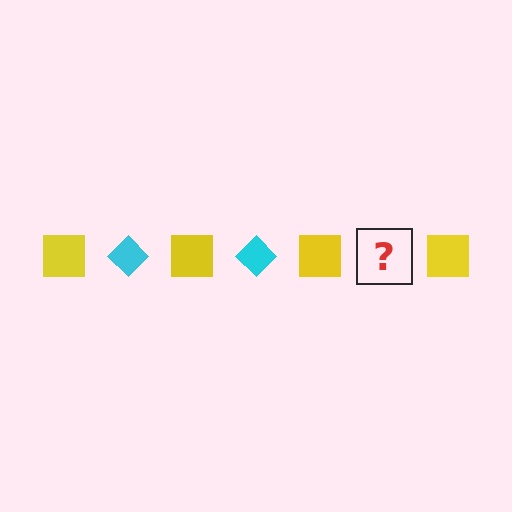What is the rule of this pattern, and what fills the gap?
The rule is that the pattern alternates between yellow square and cyan diamond. The gap should be filled with a cyan diamond.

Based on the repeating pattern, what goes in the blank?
The blank should be a cyan diamond.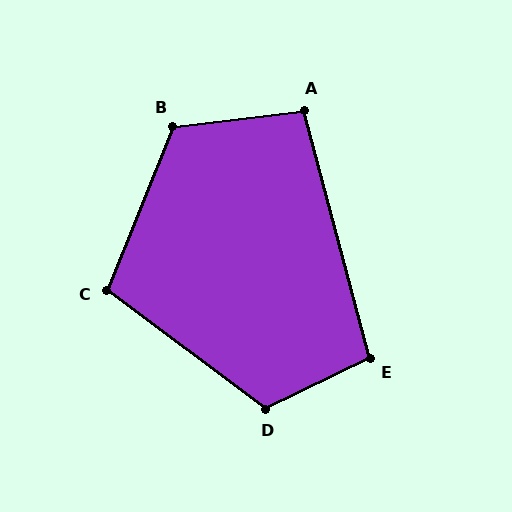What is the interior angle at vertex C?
Approximately 105 degrees (obtuse).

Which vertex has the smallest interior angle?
A, at approximately 98 degrees.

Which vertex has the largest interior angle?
B, at approximately 119 degrees.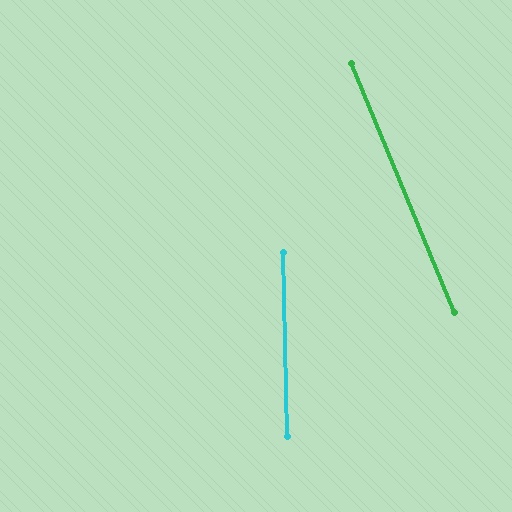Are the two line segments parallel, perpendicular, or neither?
Neither parallel nor perpendicular — they differ by about 21°.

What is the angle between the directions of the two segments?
Approximately 21 degrees.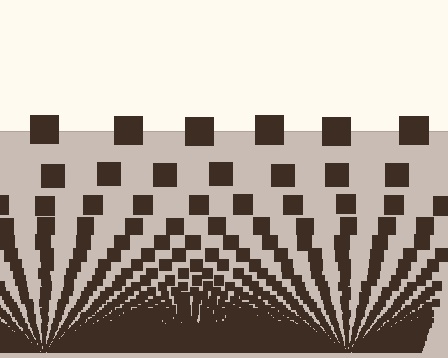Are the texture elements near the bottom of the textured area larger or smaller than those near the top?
Smaller. The gradient is inverted — elements near the bottom are smaller and denser.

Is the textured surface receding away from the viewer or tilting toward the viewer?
The surface appears to tilt toward the viewer. Texture elements get larger and sparser toward the top.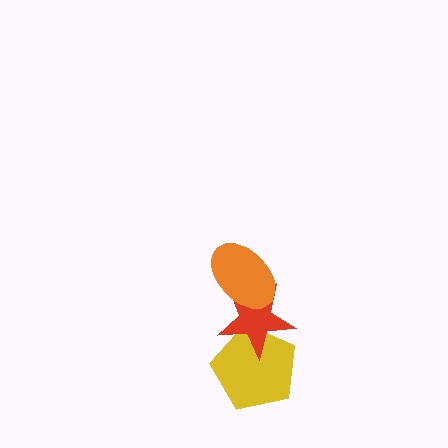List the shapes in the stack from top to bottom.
From top to bottom: the orange ellipse, the red star, the yellow pentagon.